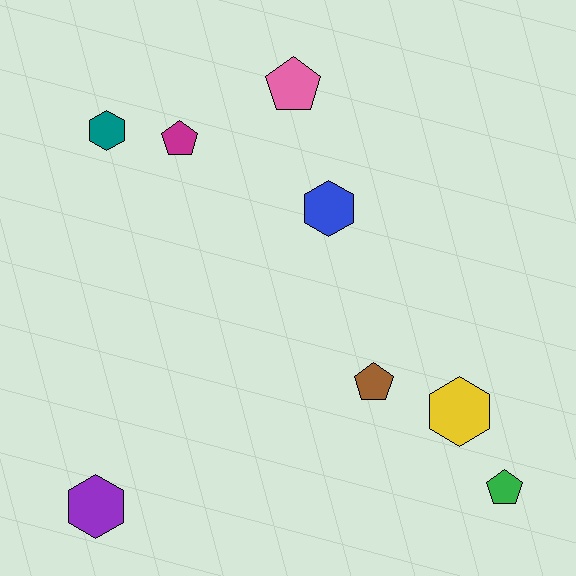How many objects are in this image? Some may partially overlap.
There are 8 objects.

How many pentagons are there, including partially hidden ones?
There are 4 pentagons.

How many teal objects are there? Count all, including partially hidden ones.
There is 1 teal object.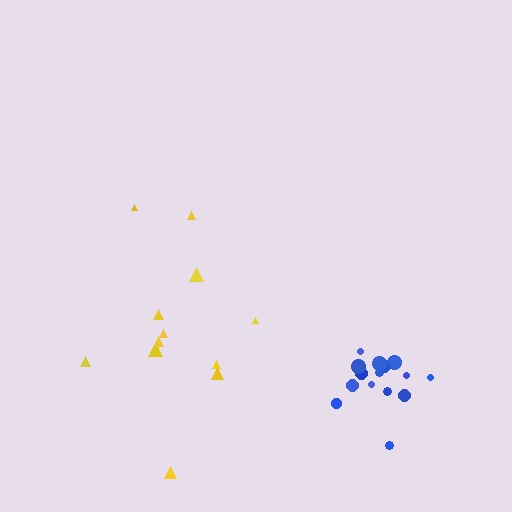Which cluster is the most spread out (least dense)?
Yellow.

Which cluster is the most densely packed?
Blue.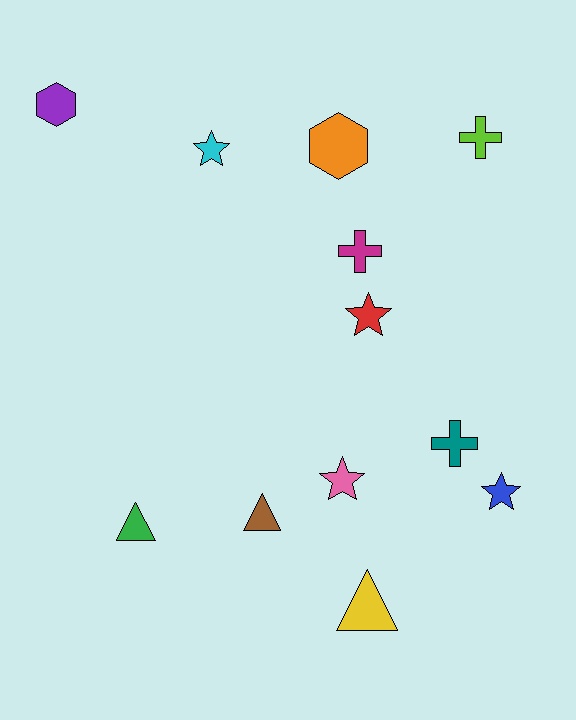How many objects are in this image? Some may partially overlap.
There are 12 objects.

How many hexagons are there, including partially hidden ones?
There are 2 hexagons.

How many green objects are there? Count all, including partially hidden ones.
There is 1 green object.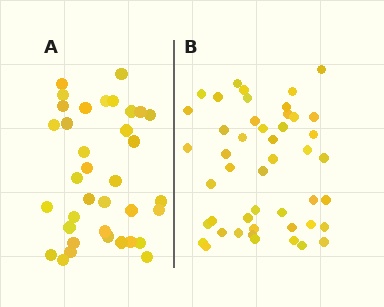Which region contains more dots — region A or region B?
Region B (the right region) has more dots.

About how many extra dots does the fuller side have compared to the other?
Region B has roughly 12 or so more dots than region A.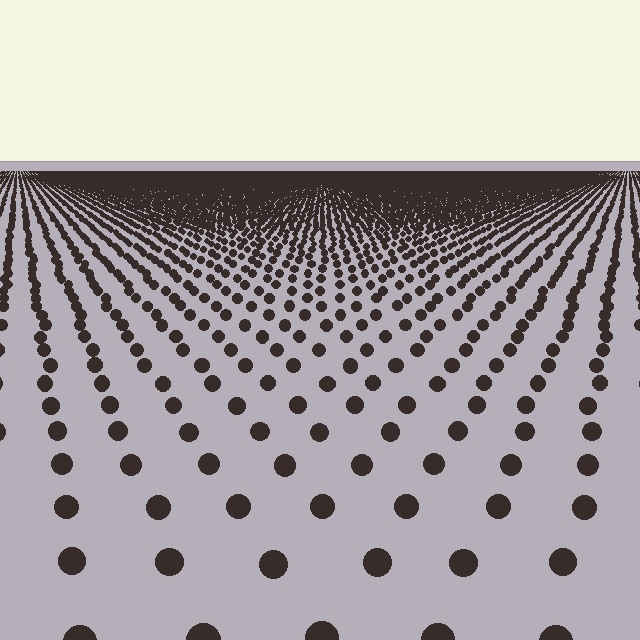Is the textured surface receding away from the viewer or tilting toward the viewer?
The surface is receding away from the viewer. Texture elements get smaller and denser toward the top.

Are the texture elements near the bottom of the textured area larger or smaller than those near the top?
Larger. Near the bottom, elements are closer to the viewer and appear at a bigger on-screen size.